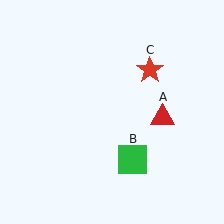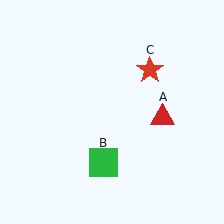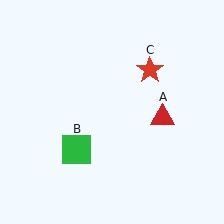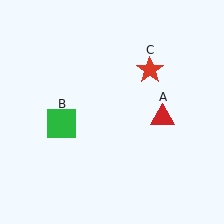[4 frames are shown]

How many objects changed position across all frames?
1 object changed position: green square (object B).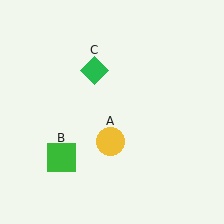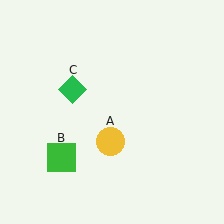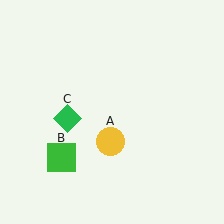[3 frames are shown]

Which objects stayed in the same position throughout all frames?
Yellow circle (object A) and green square (object B) remained stationary.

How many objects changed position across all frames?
1 object changed position: green diamond (object C).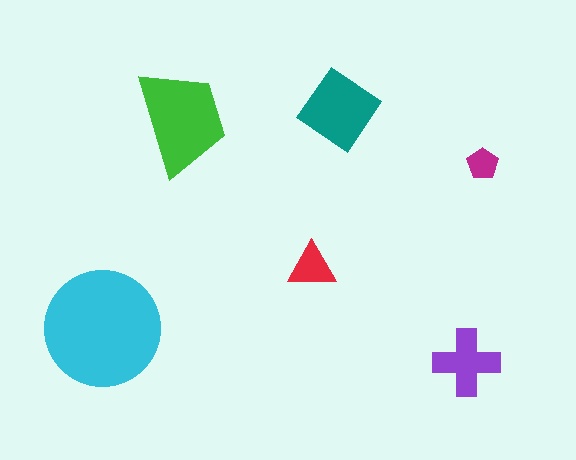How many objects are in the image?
There are 6 objects in the image.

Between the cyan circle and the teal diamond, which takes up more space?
The cyan circle.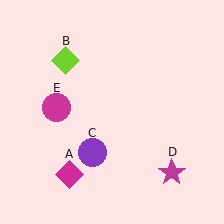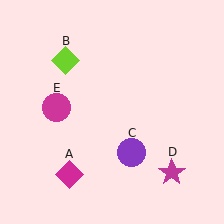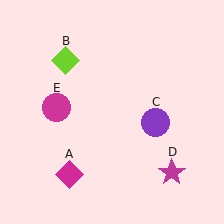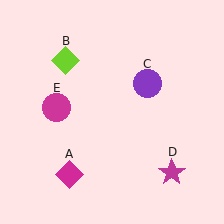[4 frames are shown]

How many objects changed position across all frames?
1 object changed position: purple circle (object C).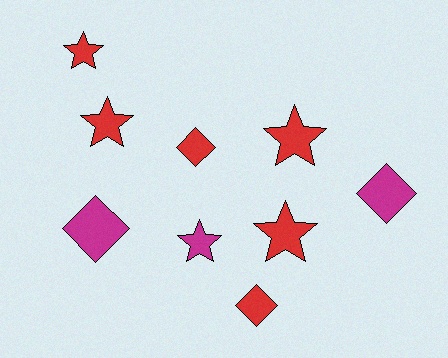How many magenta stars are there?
There is 1 magenta star.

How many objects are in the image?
There are 9 objects.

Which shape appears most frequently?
Star, with 5 objects.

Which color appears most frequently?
Red, with 6 objects.